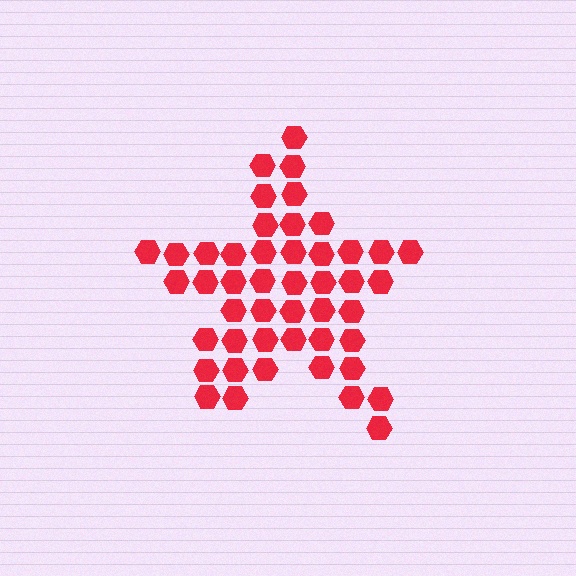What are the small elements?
The small elements are hexagons.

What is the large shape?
The large shape is a star.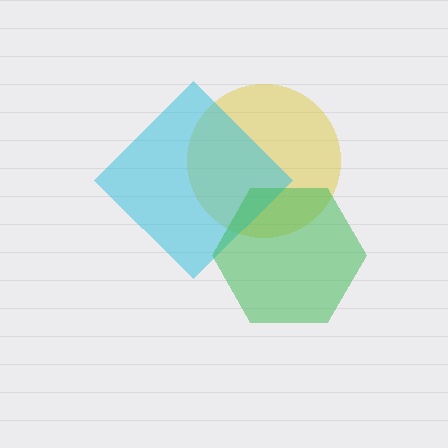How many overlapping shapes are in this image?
There are 3 overlapping shapes in the image.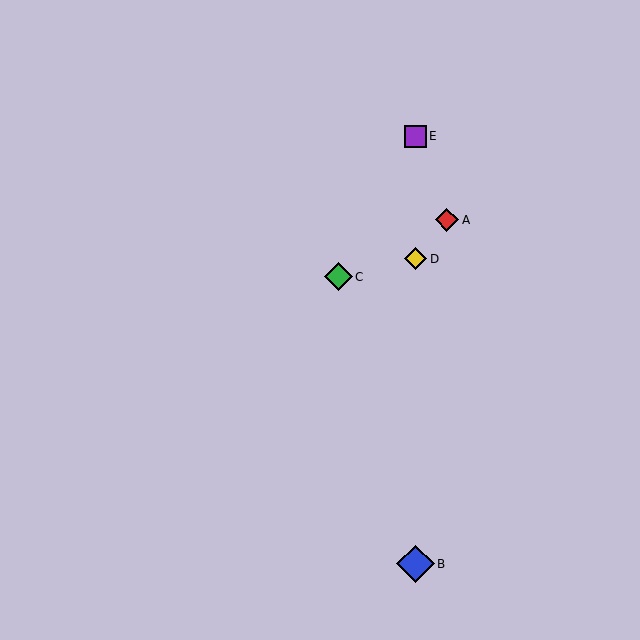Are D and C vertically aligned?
No, D is at x≈416 and C is at x≈338.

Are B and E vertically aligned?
Yes, both are at x≈416.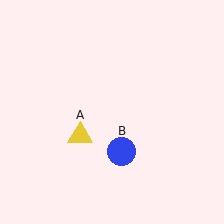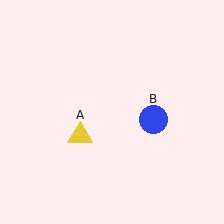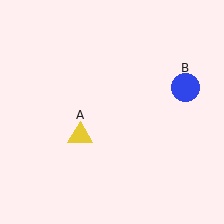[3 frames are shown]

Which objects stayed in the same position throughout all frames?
Yellow triangle (object A) remained stationary.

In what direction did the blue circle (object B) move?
The blue circle (object B) moved up and to the right.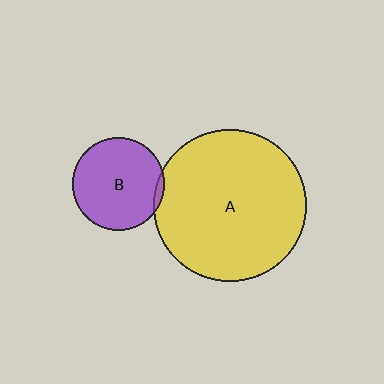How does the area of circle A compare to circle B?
Approximately 2.7 times.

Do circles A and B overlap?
Yes.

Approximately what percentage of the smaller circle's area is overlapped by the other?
Approximately 5%.